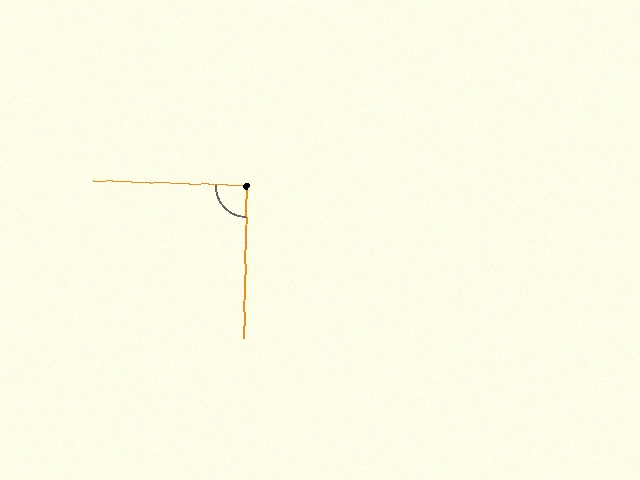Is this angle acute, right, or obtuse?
It is approximately a right angle.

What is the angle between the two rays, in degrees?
Approximately 91 degrees.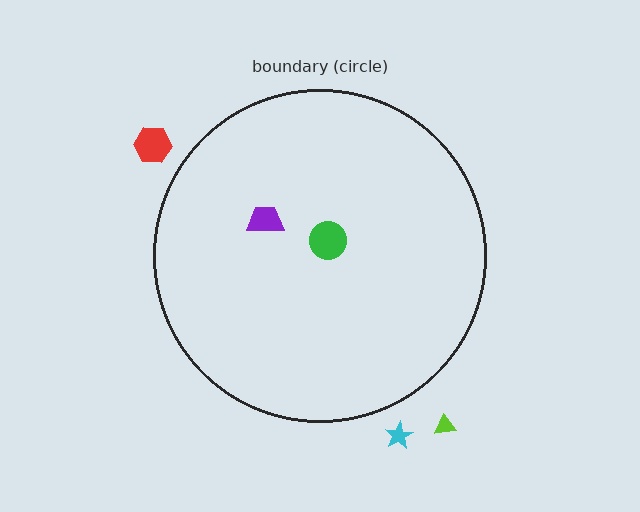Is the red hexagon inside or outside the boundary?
Outside.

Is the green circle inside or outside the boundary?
Inside.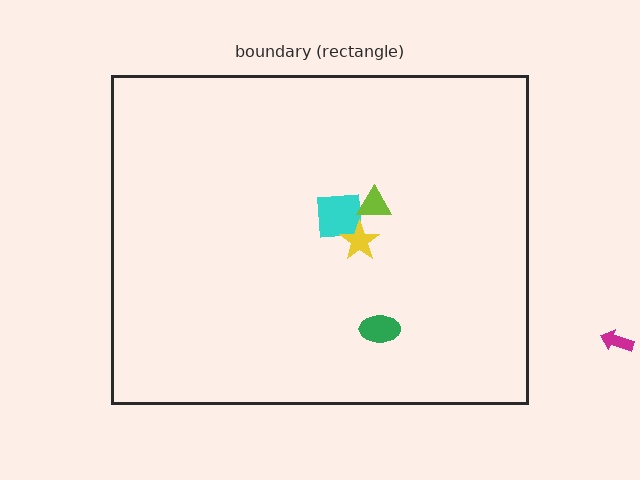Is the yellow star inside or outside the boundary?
Inside.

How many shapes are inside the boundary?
4 inside, 1 outside.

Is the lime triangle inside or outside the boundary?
Inside.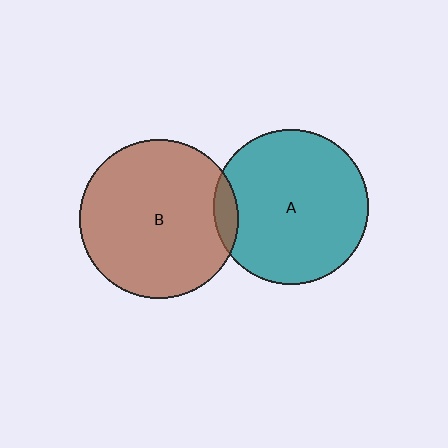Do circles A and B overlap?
Yes.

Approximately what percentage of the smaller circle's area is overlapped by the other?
Approximately 10%.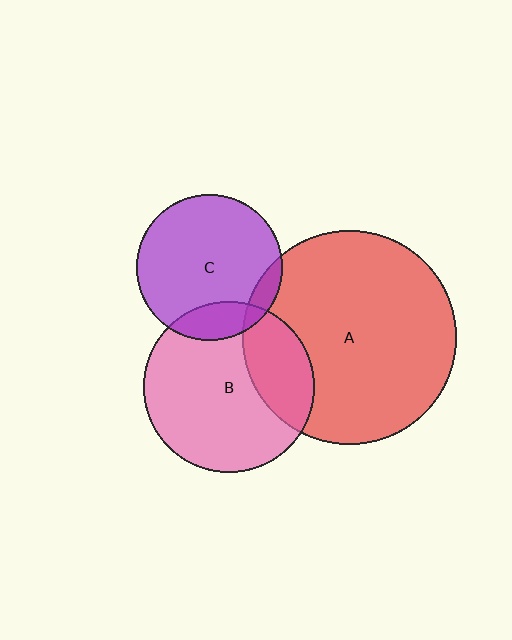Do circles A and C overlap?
Yes.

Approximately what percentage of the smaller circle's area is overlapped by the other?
Approximately 10%.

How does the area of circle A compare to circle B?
Approximately 1.6 times.